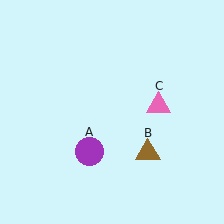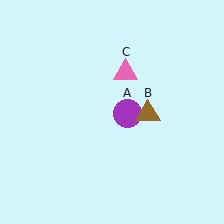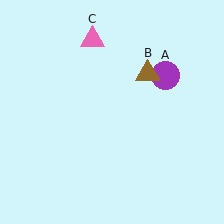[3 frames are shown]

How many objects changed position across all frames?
3 objects changed position: purple circle (object A), brown triangle (object B), pink triangle (object C).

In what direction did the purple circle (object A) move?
The purple circle (object A) moved up and to the right.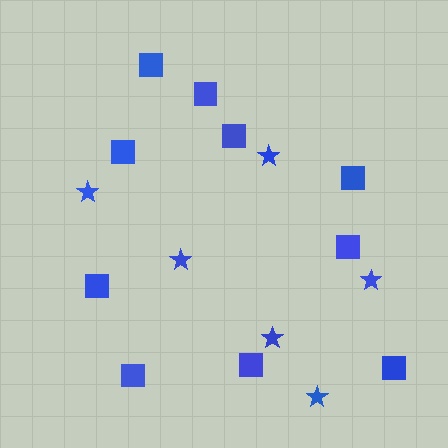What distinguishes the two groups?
There are 2 groups: one group of squares (10) and one group of stars (6).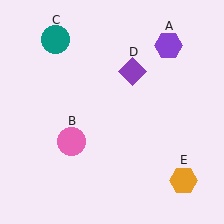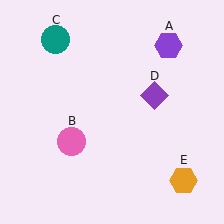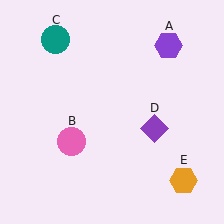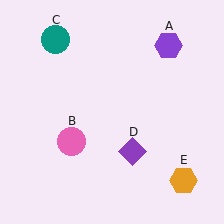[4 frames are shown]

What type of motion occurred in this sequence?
The purple diamond (object D) rotated clockwise around the center of the scene.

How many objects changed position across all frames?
1 object changed position: purple diamond (object D).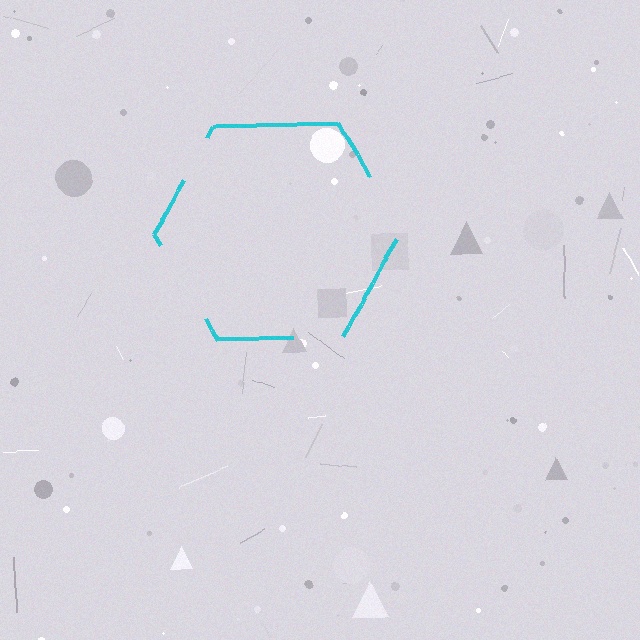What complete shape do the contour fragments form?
The contour fragments form a hexagon.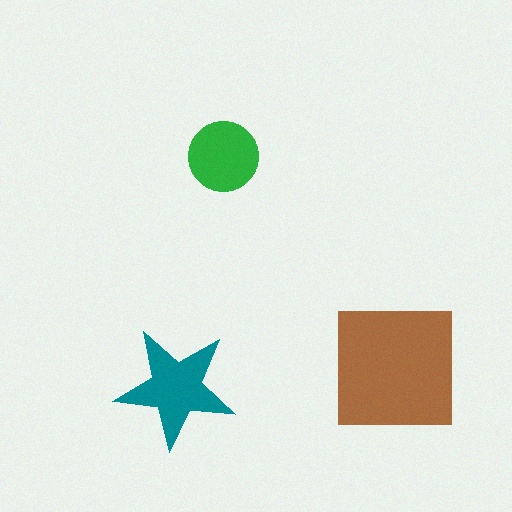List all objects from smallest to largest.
The green circle, the teal star, the brown square.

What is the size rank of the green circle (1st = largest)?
3rd.